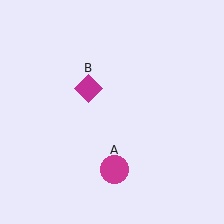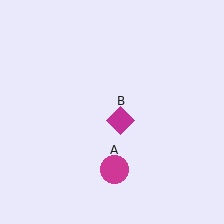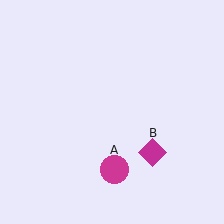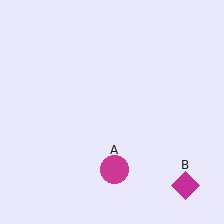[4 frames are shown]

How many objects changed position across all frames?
1 object changed position: magenta diamond (object B).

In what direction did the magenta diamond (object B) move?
The magenta diamond (object B) moved down and to the right.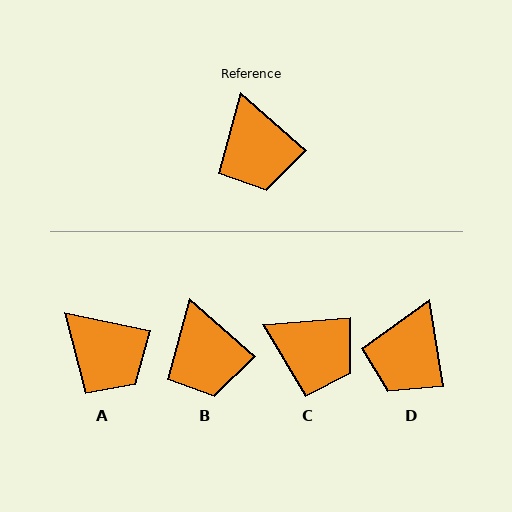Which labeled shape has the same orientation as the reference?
B.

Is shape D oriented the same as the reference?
No, it is off by about 39 degrees.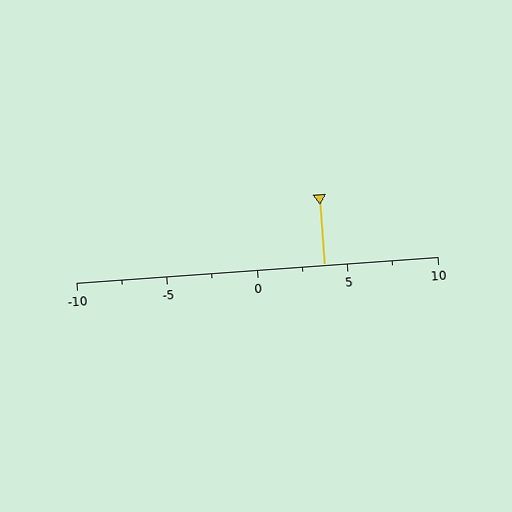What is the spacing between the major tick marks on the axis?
The major ticks are spaced 5 apart.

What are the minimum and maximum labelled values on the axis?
The axis runs from -10 to 10.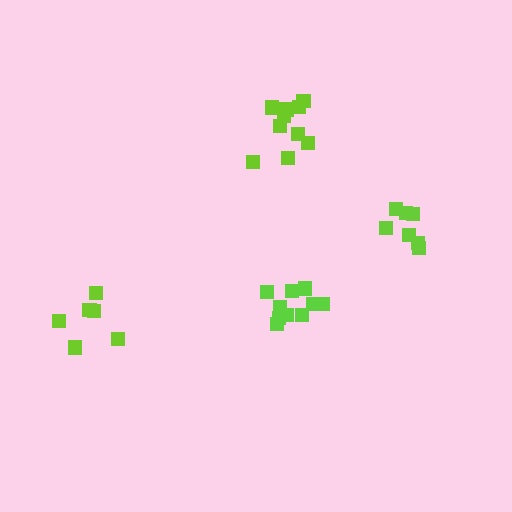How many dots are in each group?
Group 1: 7 dots, Group 2: 11 dots, Group 3: 6 dots, Group 4: 11 dots (35 total).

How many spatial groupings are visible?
There are 4 spatial groupings.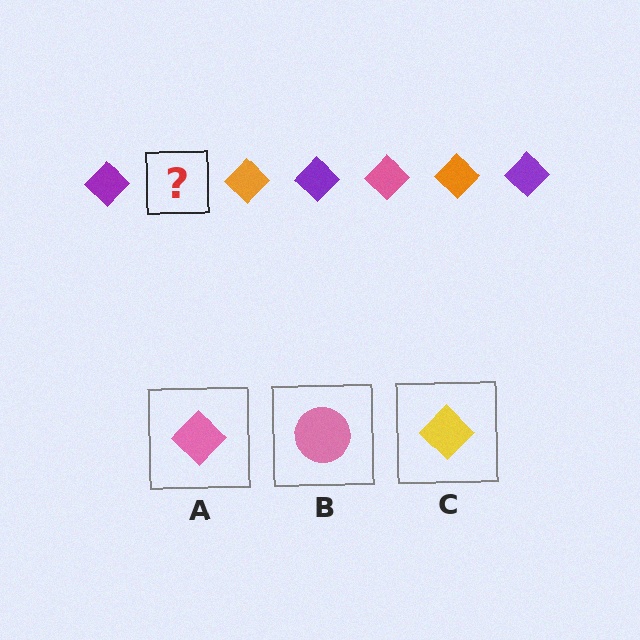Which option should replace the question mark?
Option A.